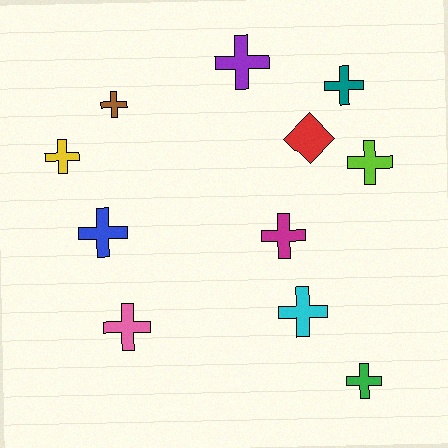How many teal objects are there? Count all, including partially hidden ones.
There is 1 teal object.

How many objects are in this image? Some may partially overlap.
There are 11 objects.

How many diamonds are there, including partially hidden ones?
There is 1 diamond.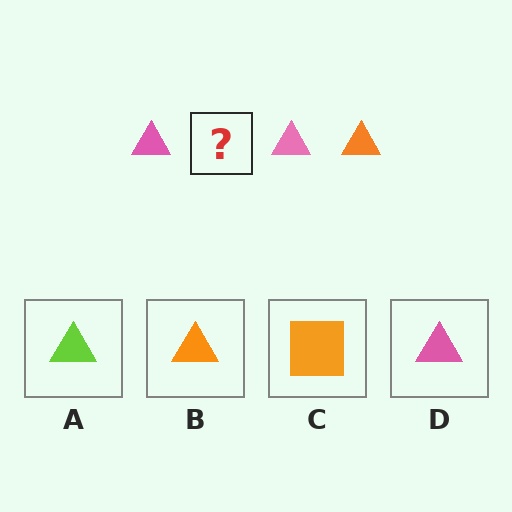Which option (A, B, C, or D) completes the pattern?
B.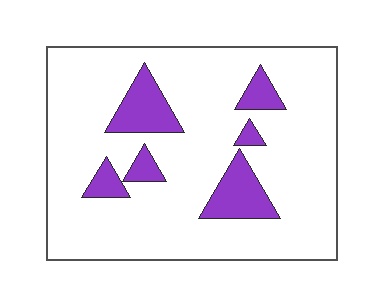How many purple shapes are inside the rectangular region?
6.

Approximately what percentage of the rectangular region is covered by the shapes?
Approximately 15%.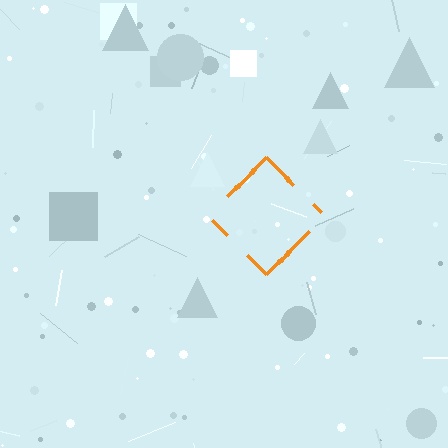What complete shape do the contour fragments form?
The contour fragments form a diamond.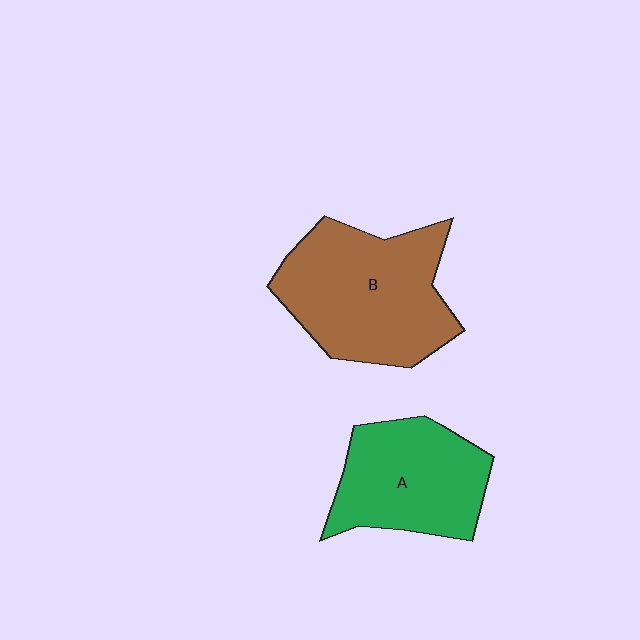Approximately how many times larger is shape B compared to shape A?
Approximately 1.3 times.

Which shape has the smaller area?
Shape A (green).